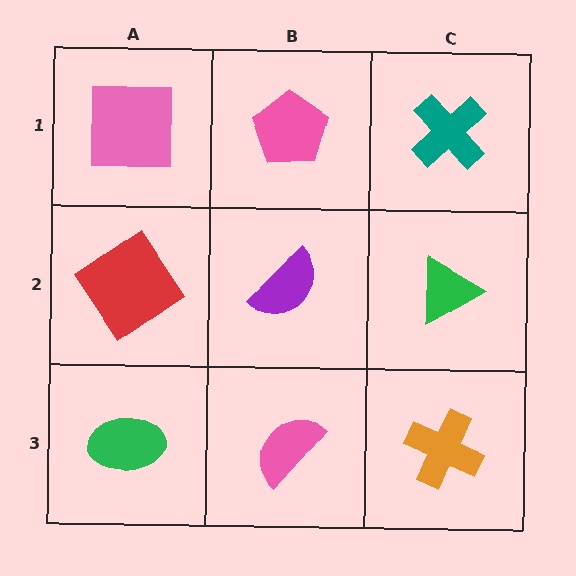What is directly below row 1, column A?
A red diamond.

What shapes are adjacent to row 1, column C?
A green triangle (row 2, column C), a pink pentagon (row 1, column B).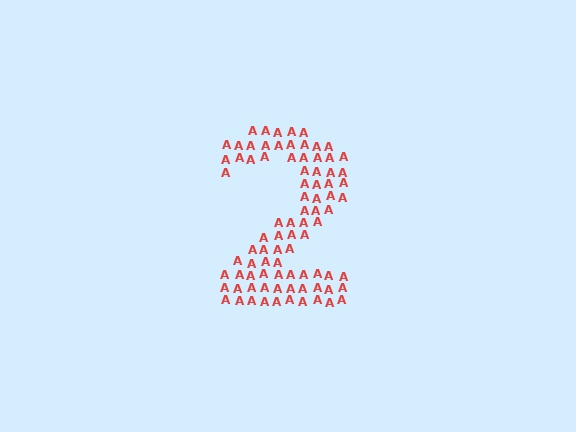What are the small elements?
The small elements are letter A's.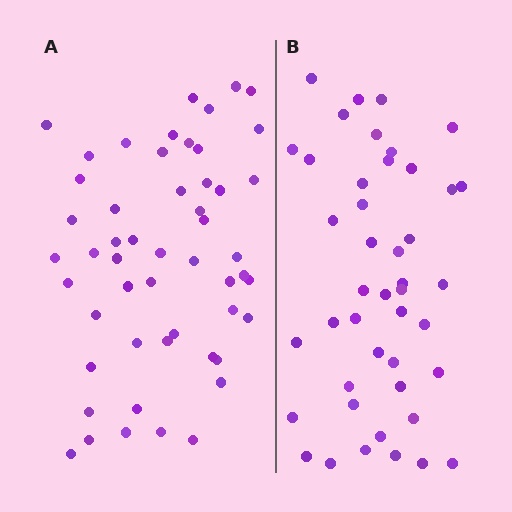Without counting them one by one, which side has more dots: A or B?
Region A (the left region) has more dots.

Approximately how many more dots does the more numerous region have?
Region A has roughly 8 or so more dots than region B.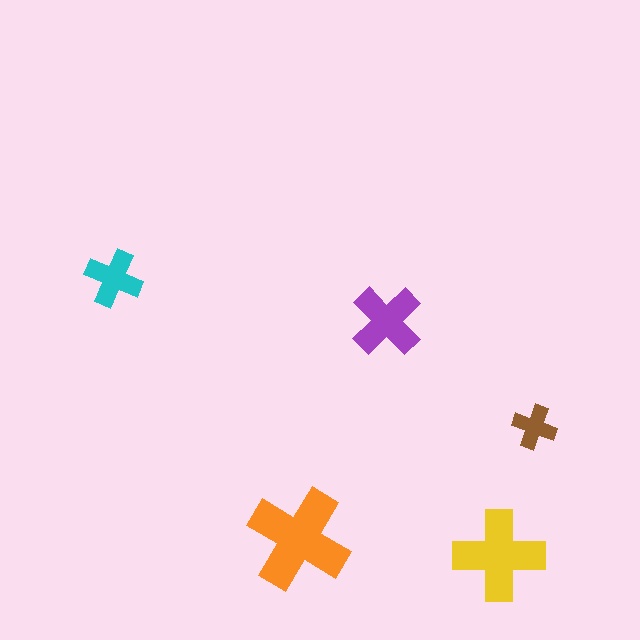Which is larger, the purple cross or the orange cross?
The orange one.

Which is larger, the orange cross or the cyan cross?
The orange one.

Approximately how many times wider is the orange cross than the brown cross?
About 2.5 times wider.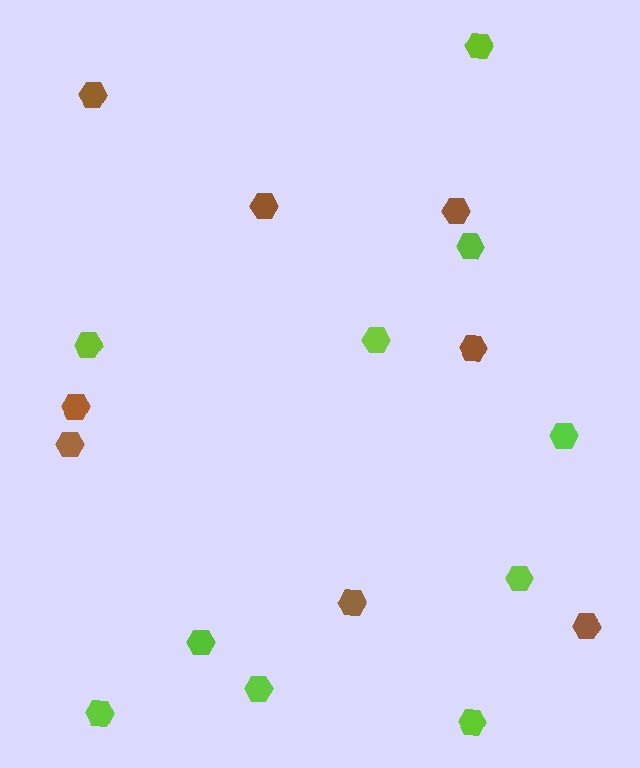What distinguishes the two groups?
There are 2 groups: one group of lime hexagons (10) and one group of brown hexagons (8).